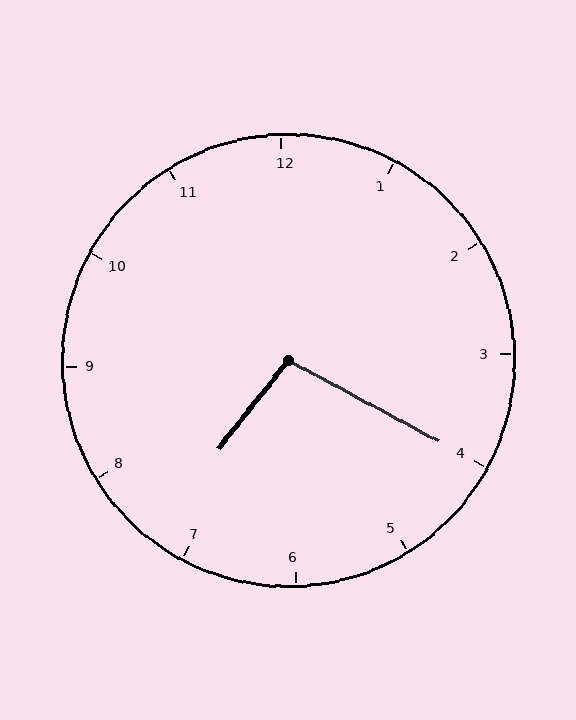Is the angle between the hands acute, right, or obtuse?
It is obtuse.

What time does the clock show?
7:20.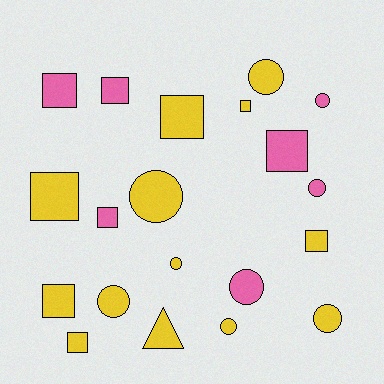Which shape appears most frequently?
Square, with 10 objects.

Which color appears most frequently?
Yellow, with 13 objects.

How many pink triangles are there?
There are no pink triangles.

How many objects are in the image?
There are 20 objects.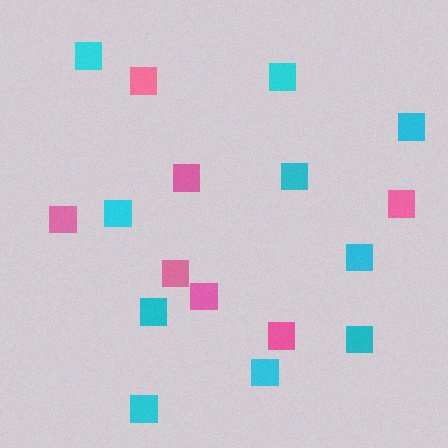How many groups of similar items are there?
There are 2 groups: one group of cyan squares (10) and one group of pink squares (7).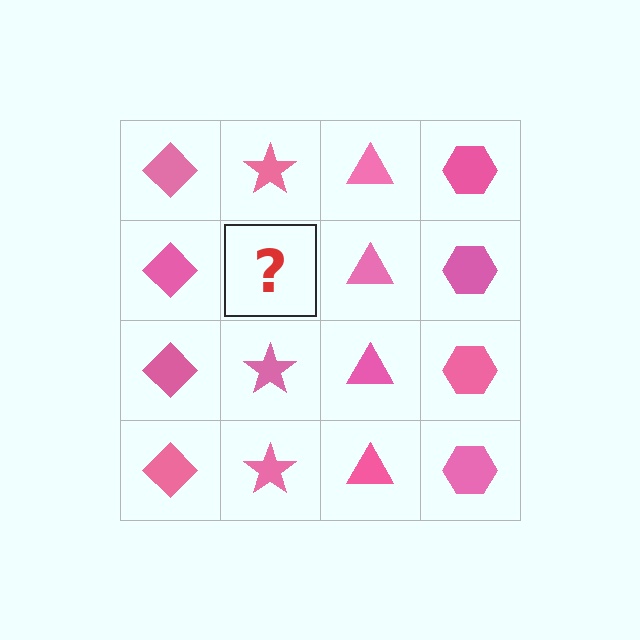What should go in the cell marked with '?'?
The missing cell should contain a pink star.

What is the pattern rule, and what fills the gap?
The rule is that each column has a consistent shape. The gap should be filled with a pink star.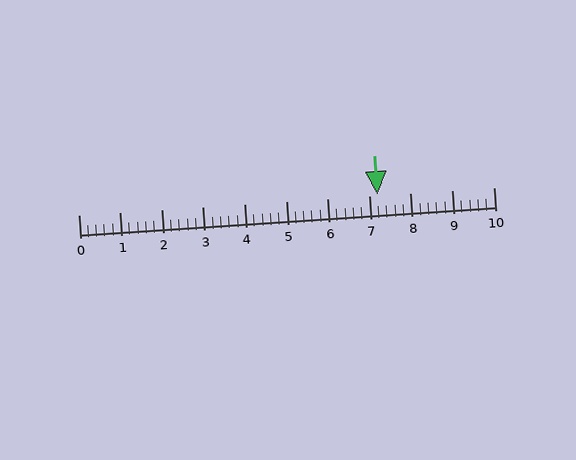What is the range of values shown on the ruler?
The ruler shows values from 0 to 10.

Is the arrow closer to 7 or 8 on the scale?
The arrow is closer to 7.